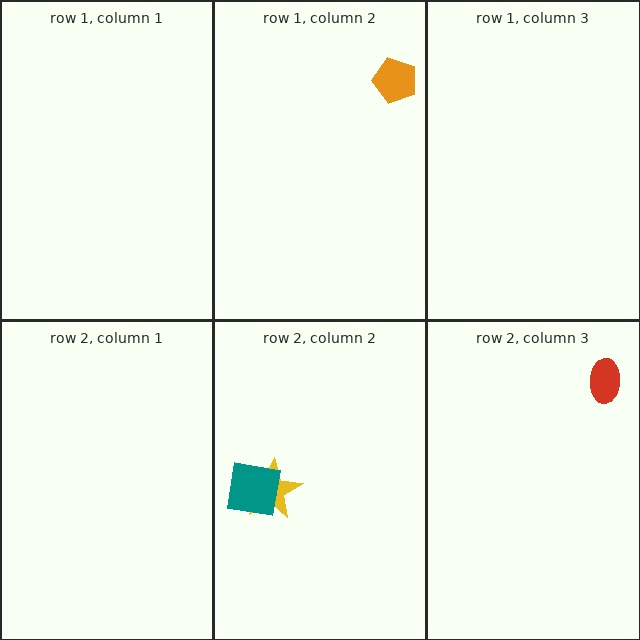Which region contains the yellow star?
The row 2, column 2 region.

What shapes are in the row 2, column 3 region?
The red ellipse.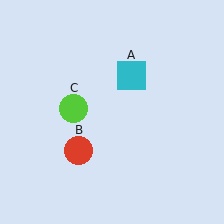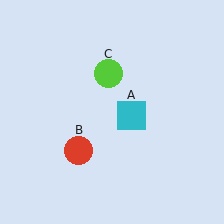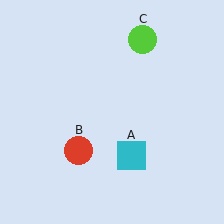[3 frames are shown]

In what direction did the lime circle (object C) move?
The lime circle (object C) moved up and to the right.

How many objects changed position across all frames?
2 objects changed position: cyan square (object A), lime circle (object C).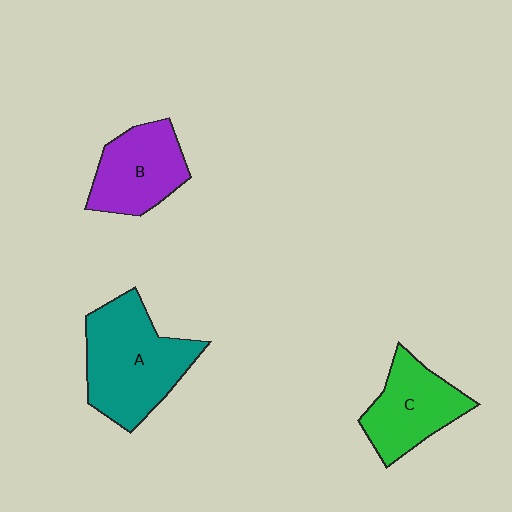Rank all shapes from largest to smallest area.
From largest to smallest: A (teal), C (green), B (purple).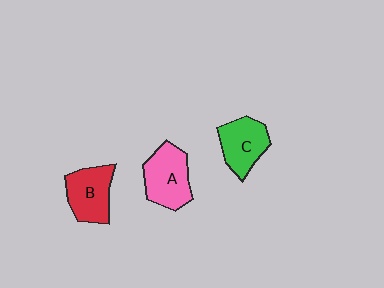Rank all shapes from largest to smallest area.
From largest to smallest: A (pink), B (red), C (green).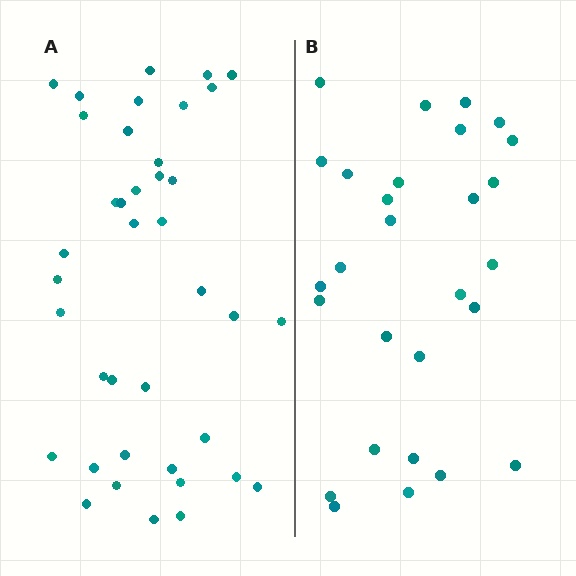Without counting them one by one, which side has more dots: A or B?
Region A (the left region) has more dots.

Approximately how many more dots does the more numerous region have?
Region A has roughly 12 or so more dots than region B.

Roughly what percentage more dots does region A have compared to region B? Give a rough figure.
About 40% more.